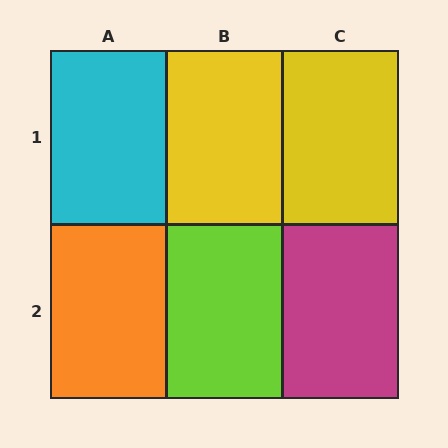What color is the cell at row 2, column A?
Orange.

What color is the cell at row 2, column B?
Lime.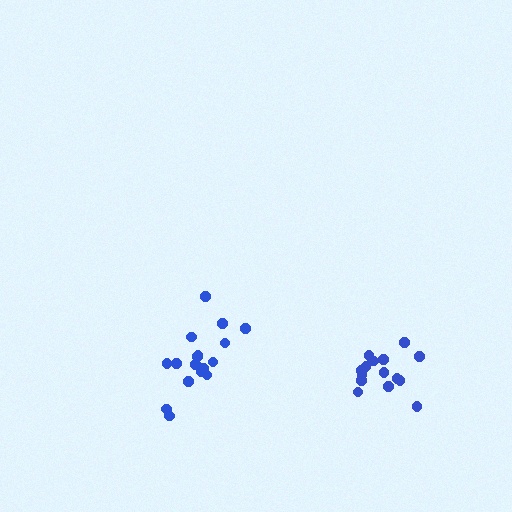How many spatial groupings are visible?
There are 2 spatial groupings.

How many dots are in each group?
Group 1: 15 dots, Group 2: 17 dots (32 total).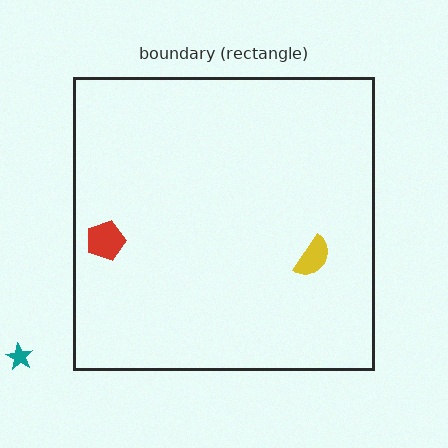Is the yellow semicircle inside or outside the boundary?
Inside.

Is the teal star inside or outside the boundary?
Outside.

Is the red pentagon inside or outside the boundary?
Inside.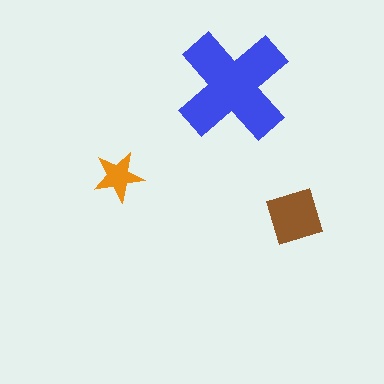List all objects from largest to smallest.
The blue cross, the brown square, the orange star.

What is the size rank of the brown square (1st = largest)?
2nd.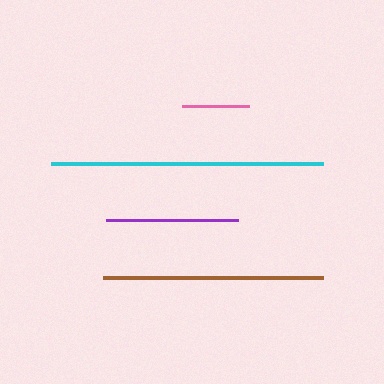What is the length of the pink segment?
The pink segment is approximately 67 pixels long.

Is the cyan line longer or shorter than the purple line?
The cyan line is longer than the purple line.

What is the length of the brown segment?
The brown segment is approximately 220 pixels long.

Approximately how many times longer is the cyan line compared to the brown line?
The cyan line is approximately 1.2 times the length of the brown line.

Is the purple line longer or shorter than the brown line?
The brown line is longer than the purple line.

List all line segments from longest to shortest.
From longest to shortest: cyan, brown, purple, pink.